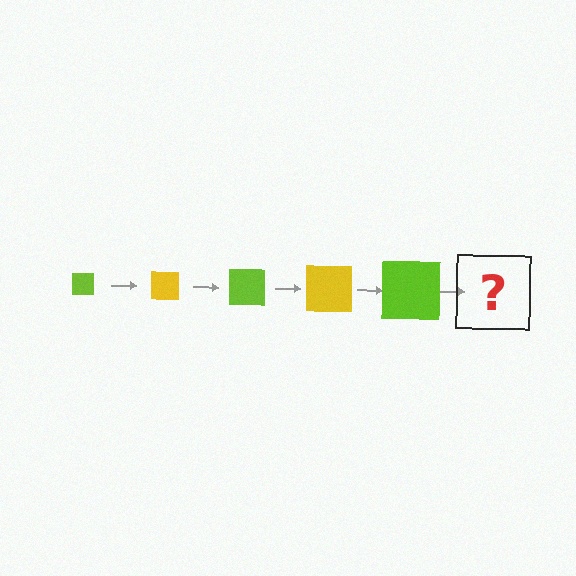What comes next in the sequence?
The next element should be a yellow square, larger than the previous one.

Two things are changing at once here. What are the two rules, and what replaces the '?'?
The two rules are that the square grows larger each step and the color cycles through lime and yellow. The '?' should be a yellow square, larger than the previous one.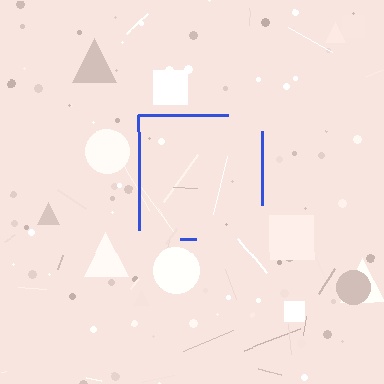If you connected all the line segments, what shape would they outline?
They would outline a square.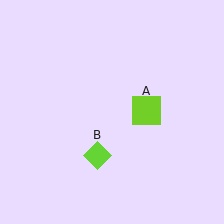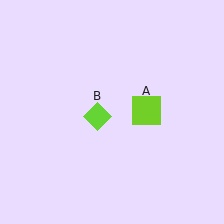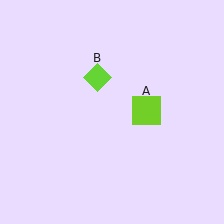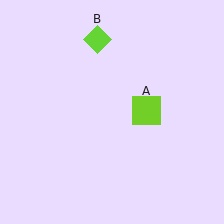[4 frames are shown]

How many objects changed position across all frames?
1 object changed position: lime diamond (object B).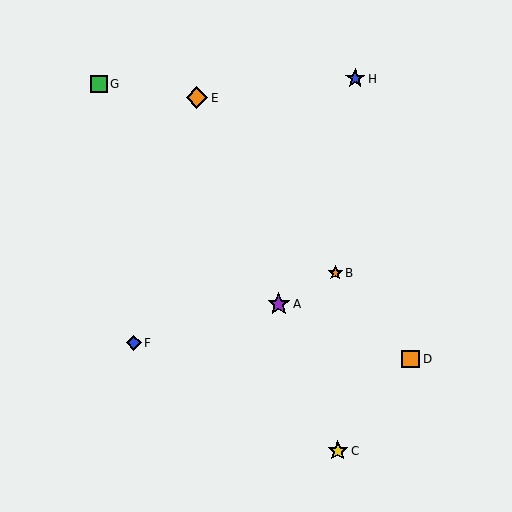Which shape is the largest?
The purple star (labeled A) is the largest.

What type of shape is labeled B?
Shape B is an orange star.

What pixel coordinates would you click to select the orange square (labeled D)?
Click at (411, 359) to select the orange square D.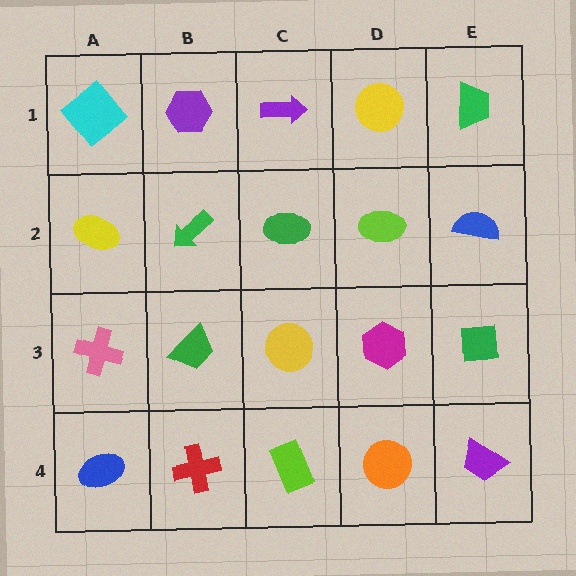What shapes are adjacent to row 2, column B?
A purple hexagon (row 1, column B), a green trapezoid (row 3, column B), a yellow ellipse (row 2, column A), a green ellipse (row 2, column C).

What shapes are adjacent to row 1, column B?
A green arrow (row 2, column B), a cyan diamond (row 1, column A), a purple arrow (row 1, column C).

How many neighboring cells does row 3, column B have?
4.